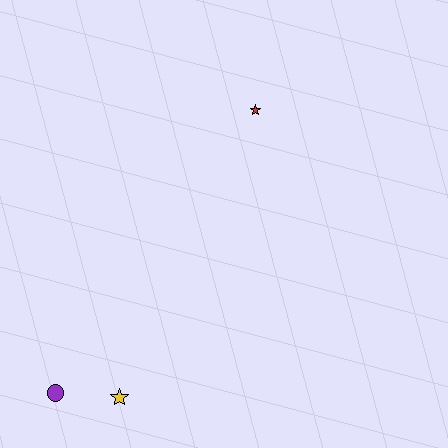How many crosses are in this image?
There are no crosses.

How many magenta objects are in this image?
There are no magenta objects.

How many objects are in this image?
There are 3 objects.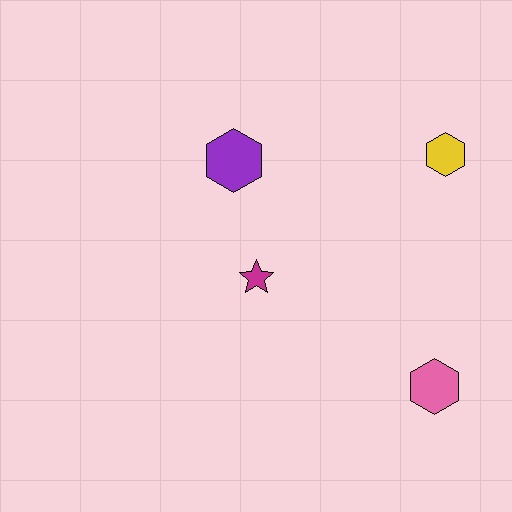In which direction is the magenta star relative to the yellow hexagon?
The magenta star is to the left of the yellow hexagon.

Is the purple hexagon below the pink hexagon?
No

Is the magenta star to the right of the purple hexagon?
Yes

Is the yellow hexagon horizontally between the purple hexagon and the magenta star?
No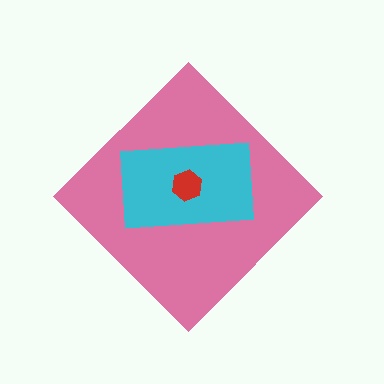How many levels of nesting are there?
3.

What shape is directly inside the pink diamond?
The cyan rectangle.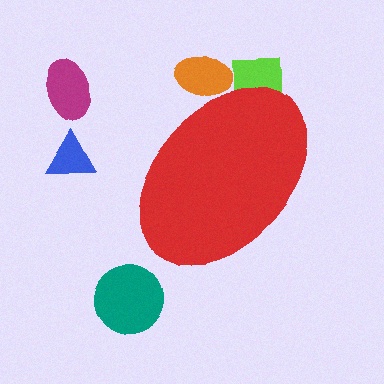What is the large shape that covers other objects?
A red ellipse.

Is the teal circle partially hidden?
No, the teal circle is fully visible.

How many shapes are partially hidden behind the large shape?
2 shapes are partially hidden.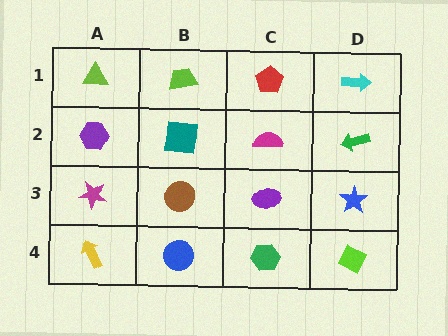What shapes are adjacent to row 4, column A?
A magenta star (row 3, column A), a blue circle (row 4, column B).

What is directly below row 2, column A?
A magenta star.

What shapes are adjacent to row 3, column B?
A teal square (row 2, column B), a blue circle (row 4, column B), a magenta star (row 3, column A), a purple ellipse (row 3, column C).